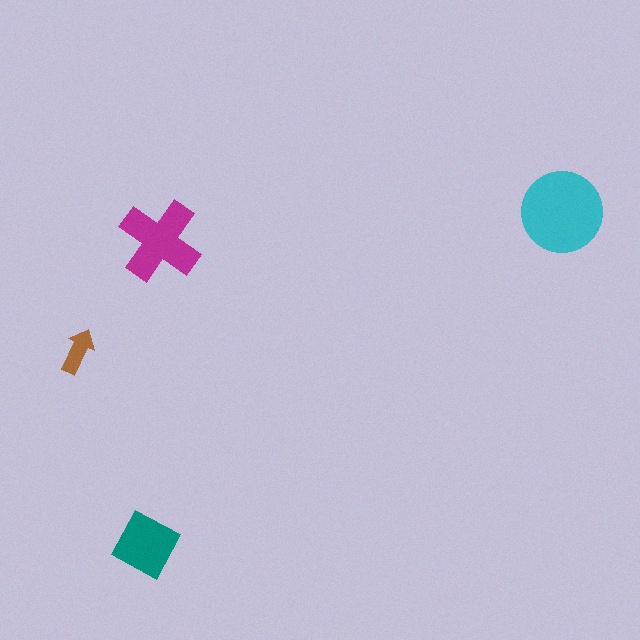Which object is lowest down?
The teal diamond is bottommost.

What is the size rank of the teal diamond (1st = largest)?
3rd.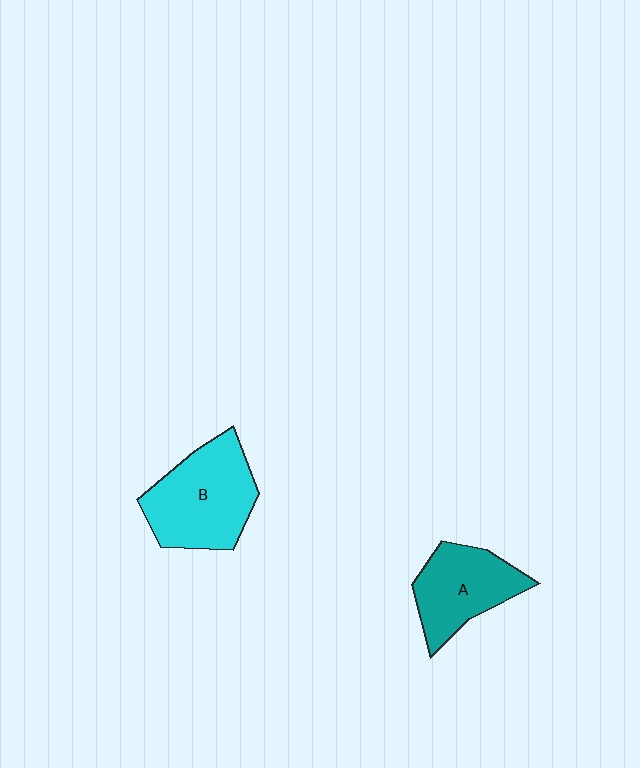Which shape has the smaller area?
Shape A (teal).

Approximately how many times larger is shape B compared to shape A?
Approximately 1.3 times.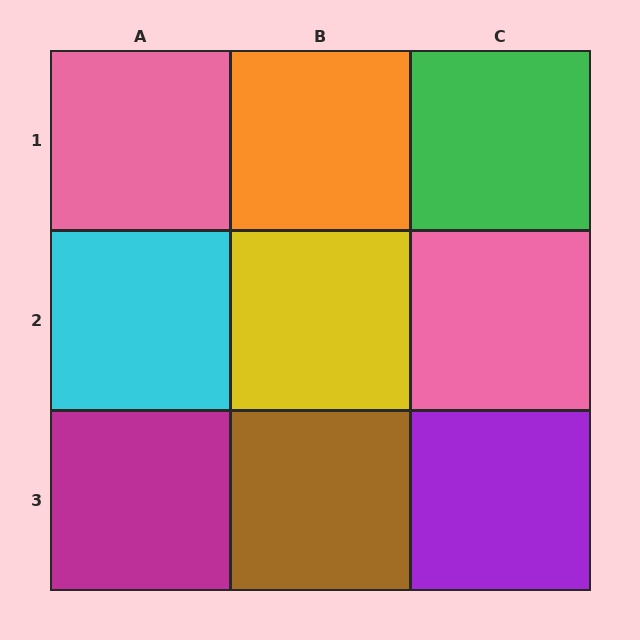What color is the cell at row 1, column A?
Pink.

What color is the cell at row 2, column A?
Cyan.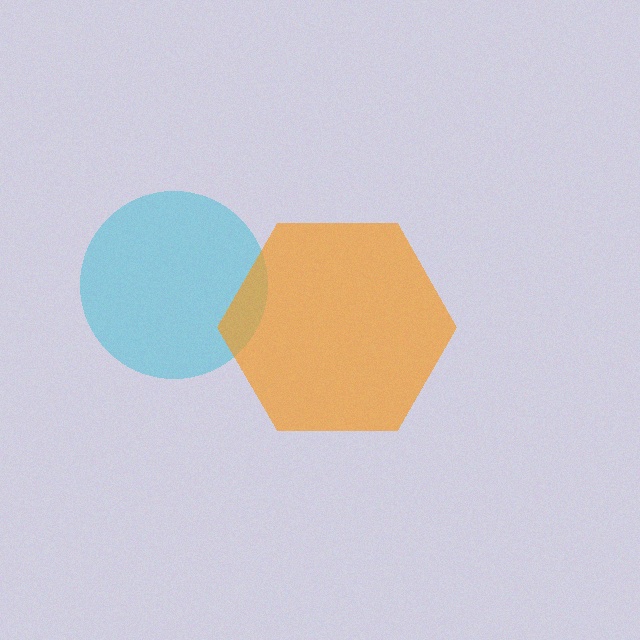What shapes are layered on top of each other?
The layered shapes are: a cyan circle, an orange hexagon.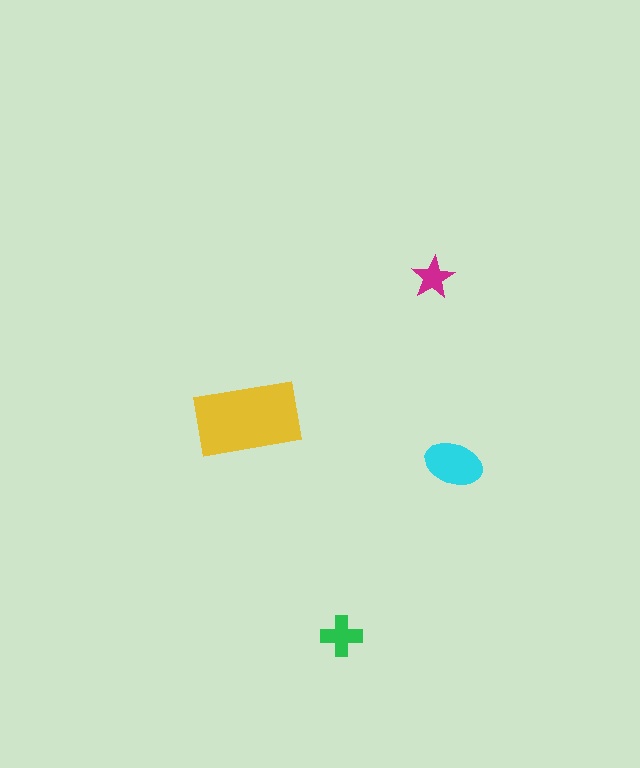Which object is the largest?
The yellow rectangle.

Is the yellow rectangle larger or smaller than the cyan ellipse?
Larger.